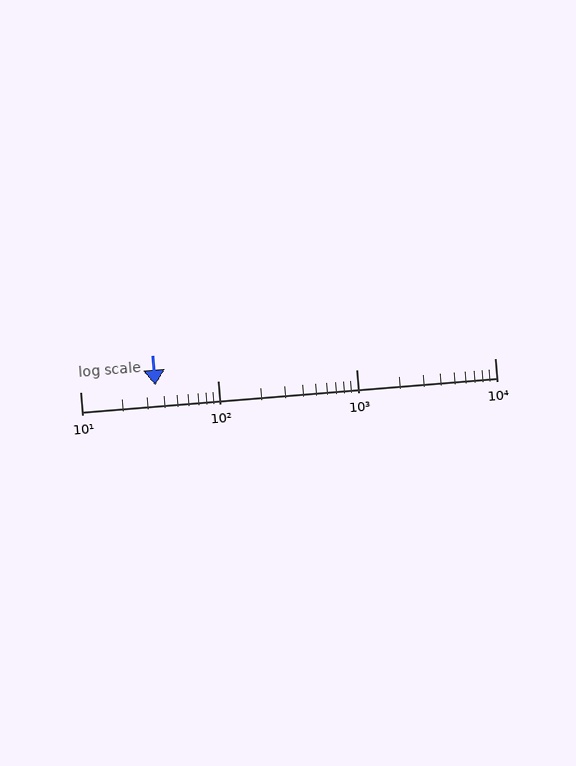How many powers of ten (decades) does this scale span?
The scale spans 3 decades, from 10 to 10000.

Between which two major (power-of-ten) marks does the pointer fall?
The pointer is between 10 and 100.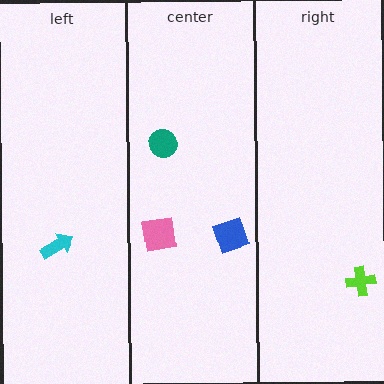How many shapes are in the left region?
1.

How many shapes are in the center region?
3.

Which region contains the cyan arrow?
The left region.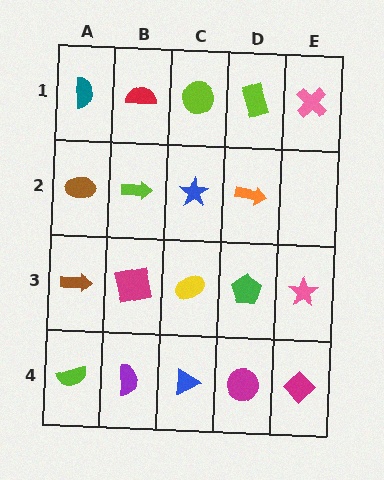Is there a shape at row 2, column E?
No, that cell is empty.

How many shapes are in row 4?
5 shapes.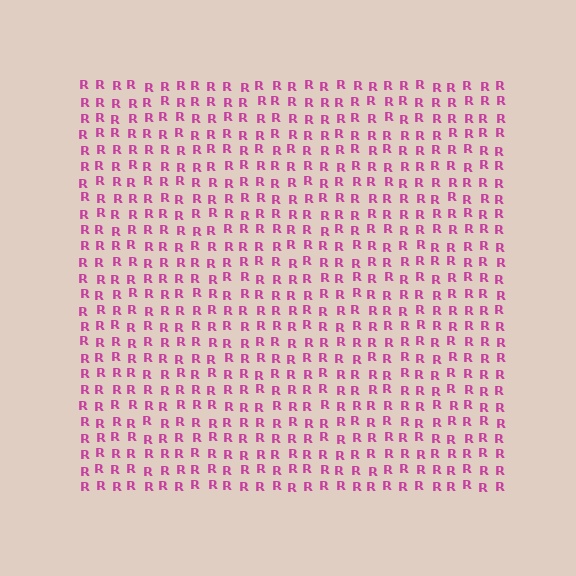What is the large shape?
The large shape is a square.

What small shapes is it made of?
It is made of small letter R's.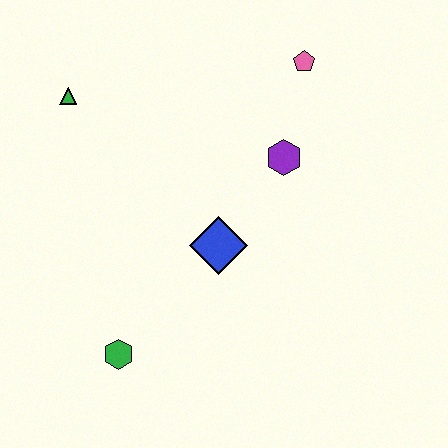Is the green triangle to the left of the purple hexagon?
Yes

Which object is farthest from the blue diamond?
The green triangle is farthest from the blue diamond.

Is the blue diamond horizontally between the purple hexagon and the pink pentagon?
No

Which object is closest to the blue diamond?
The purple hexagon is closest to the blue diamond.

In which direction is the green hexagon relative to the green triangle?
The green hexagon is below the green triangle.